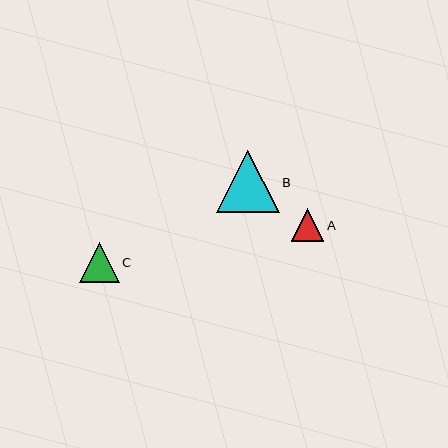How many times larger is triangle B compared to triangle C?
Triangle B is approximately 1.6 times the size of triangle C.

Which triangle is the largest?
Triangle B is the largest with a size of approximately 63 pixels.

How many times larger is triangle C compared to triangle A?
Triangle C is approximately 1.2 times the size of triangle A.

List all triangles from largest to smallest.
From largest to smallest: B, C, A.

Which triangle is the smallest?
Triangle A is the smallest with a size of approximately 33 pixels.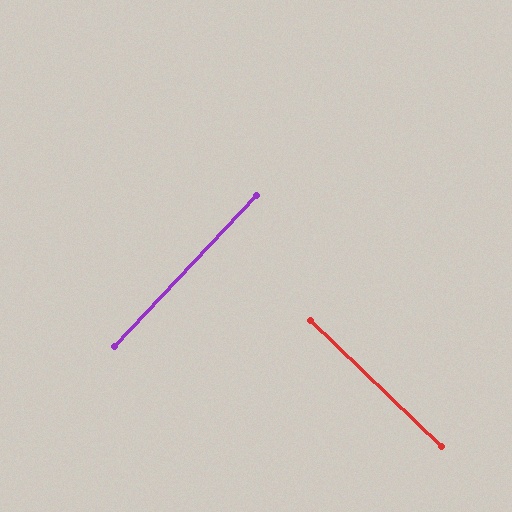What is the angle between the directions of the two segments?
Approximately 89 degrees.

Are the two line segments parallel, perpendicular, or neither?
Perpendicular — they meet at approximately 89°.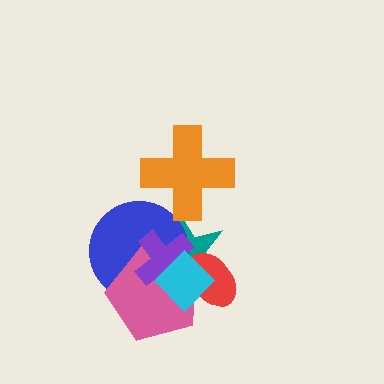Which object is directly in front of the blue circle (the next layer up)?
The pink pentagon is directly in front of the blue circle.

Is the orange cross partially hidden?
No, no other shape covers it.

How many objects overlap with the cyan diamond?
5 objects overlap with the cyan diamond.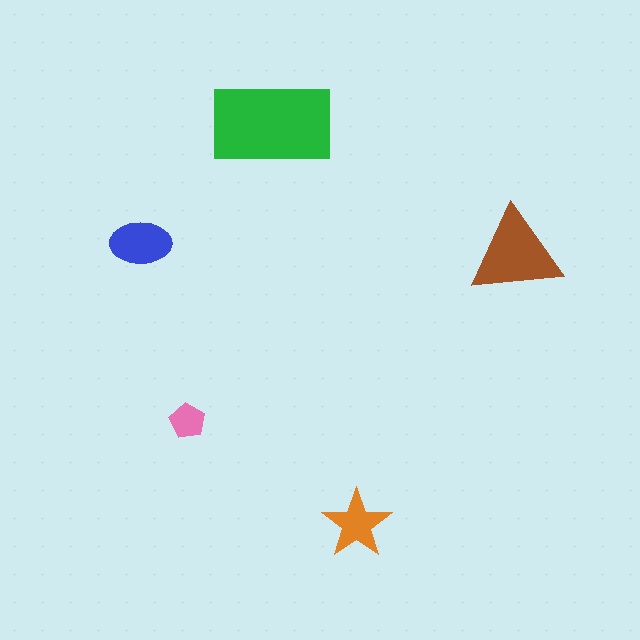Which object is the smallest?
The pink pentagon.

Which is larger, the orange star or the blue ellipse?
The blue ellipse.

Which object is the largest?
The green rectangle.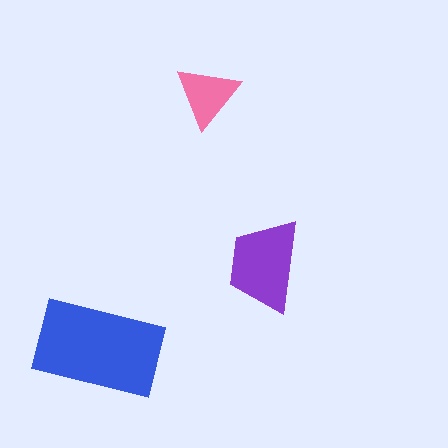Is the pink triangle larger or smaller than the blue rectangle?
Smaller.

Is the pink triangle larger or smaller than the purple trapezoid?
Smaller.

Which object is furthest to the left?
The blue rectangle is leftmost.